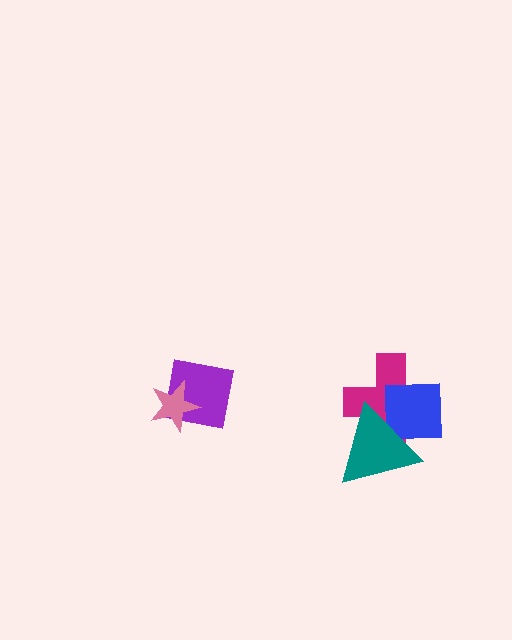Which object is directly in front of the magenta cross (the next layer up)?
The blue square is directly in front of the magenta cross.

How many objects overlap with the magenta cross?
2 objects overlap with the magenta cross.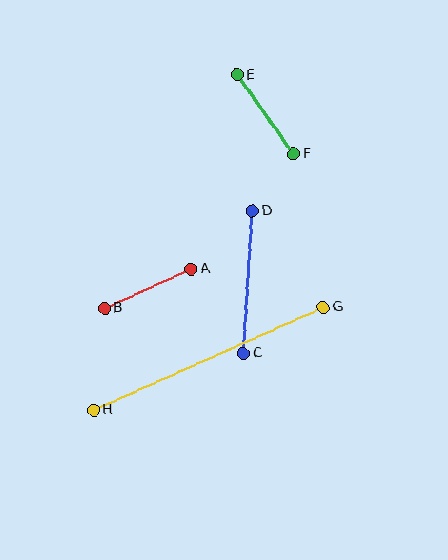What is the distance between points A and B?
The distance is approximately 95 pixels.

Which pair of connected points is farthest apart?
Points G and H are farthest apart.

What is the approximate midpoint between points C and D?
The midpoint is at approximately (248, 282) pixels.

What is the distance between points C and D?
The distance is approximately 143 pixels.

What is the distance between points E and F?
The distance is approximately 97 pixels.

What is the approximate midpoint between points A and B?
The midpoint is at approximately (148, 289) pixels.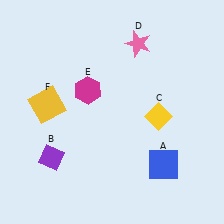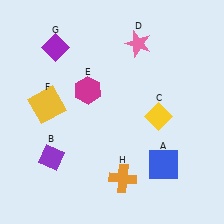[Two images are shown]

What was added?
A purple diamond (G), an orange cross (H) were added in Image 2.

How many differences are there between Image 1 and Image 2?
There are 2 differences between the two images.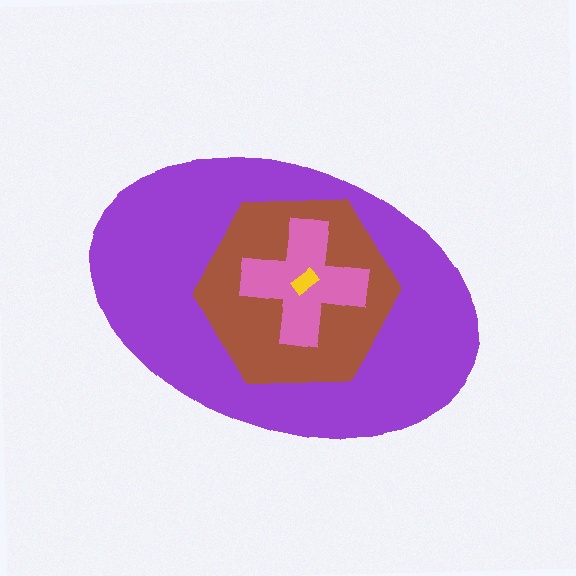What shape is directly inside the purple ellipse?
The brown hexagon.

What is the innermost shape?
The yellow rectangle.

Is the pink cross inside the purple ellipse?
Yes.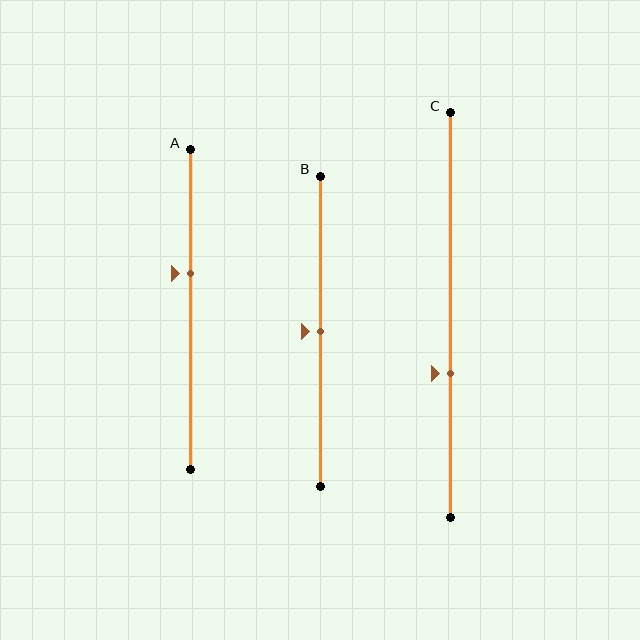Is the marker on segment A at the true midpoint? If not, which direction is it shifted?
No, the marker on segment A is shifted upward by about 11% of the segment length.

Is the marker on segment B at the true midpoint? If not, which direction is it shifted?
Yes, the marker on segment B is at the true midpoint.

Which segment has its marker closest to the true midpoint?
Segment B has its marker closest to the true midpoint.